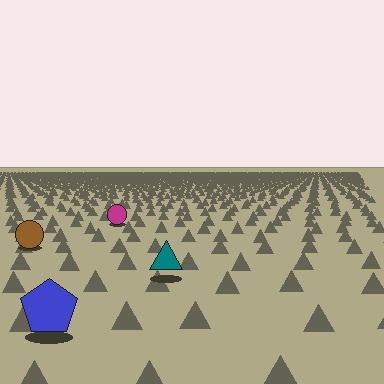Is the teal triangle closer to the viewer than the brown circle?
Yes. The teal triangle is closer — you can tell from the texture gradient: the ground texture is coarser near it.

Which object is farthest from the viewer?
The magenta circle is farthest from the viewer. It appears smaller and the ground texture around it is denser.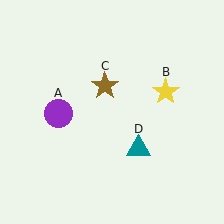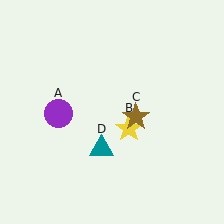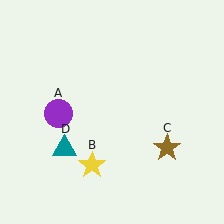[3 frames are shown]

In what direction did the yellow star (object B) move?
The yellow star (object B) moved down and to the left.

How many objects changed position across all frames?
3 objects changed position: yellow star (object B), brown star (object C), teal triangle (object D).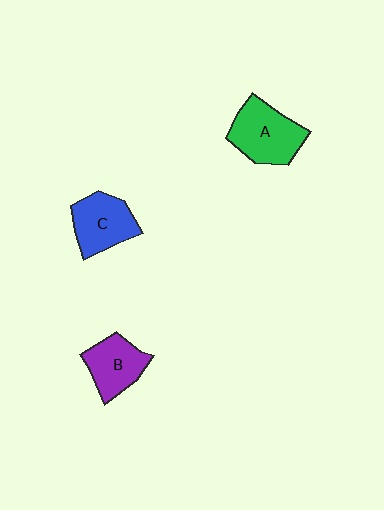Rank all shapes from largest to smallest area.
From largest to smallest: A (green), C (blue), B (purple).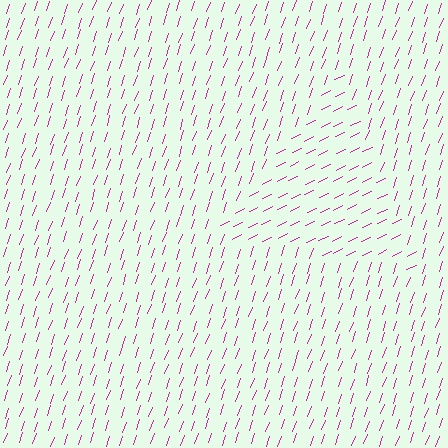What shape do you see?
I see a triangle.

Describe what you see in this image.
The image is filled with small magenta line segments. A triangle region in the image has lines oriented differently from the surrounding lines, creating a visible texture boundary.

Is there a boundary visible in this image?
Yes, there is a texture boundary formed by a change in line orientation.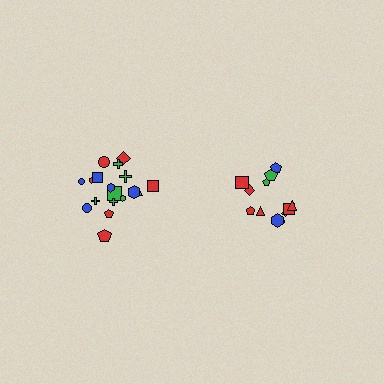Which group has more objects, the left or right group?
The left group.